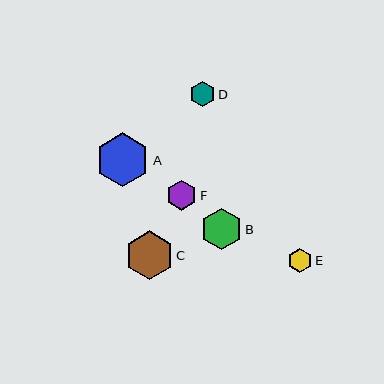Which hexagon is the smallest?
Hexagon E is the smallest with a size of approximately 24 pixels.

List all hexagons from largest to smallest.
From largest to smallest: A, C, B, F, D, E.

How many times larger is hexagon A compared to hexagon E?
Hexagon A is approximately 2.2 times the size of hexagon E.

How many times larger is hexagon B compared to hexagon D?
Hexagon B is approximately 1.6 times the size of hexagon D.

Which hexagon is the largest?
Hexagon A is the largest with a size of approximately 54 pixels.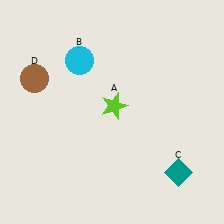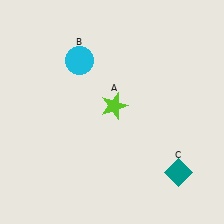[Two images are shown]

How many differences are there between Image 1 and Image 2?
There is 1 difference between the two images.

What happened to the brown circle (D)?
The brown circle (D) was removed in Image 2. It was in the top-left area of Image 1.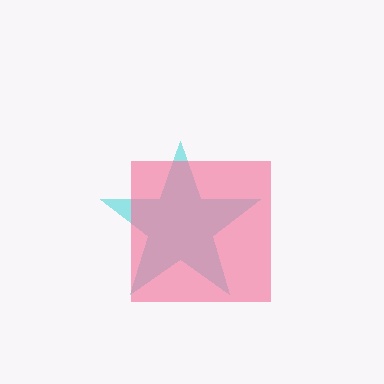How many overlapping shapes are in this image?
There are 2 overlapping shapes in the image.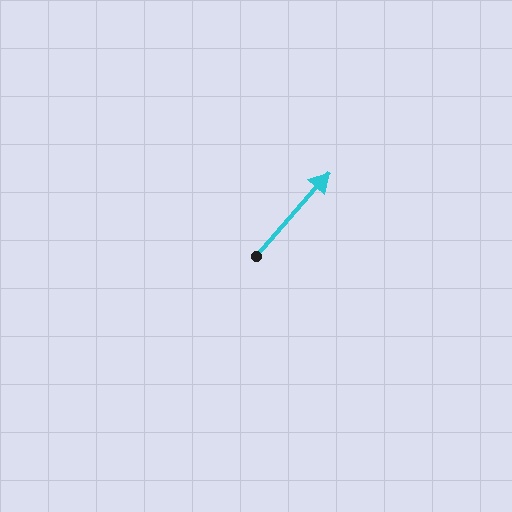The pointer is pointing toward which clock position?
Roughly 1 o'clock.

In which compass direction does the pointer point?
Northeast.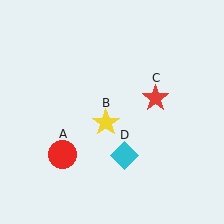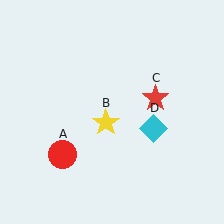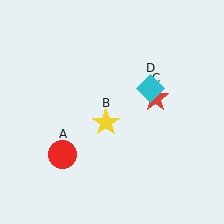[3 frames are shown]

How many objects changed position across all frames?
1 object changed position: cyan diamond (object D).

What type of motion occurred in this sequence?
The cyan diamond (object D) rotated counterclockwise around the center of the scene.